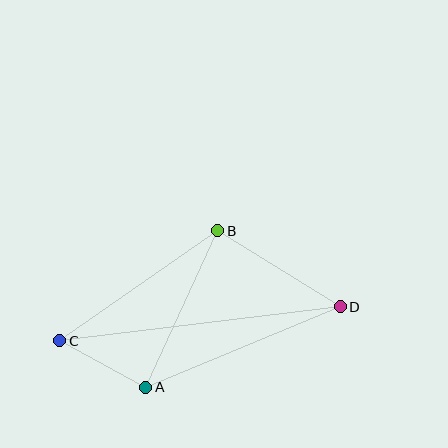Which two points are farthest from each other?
Points C and D are farthest from each other.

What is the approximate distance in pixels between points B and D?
The distance between B and D is approximately 144 pixels.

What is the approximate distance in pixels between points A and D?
The distance between A and D is approximately 211 pixels.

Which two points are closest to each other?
Points A and C are closest to each other.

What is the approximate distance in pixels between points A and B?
The distance between A and B is approximately 173 pixels.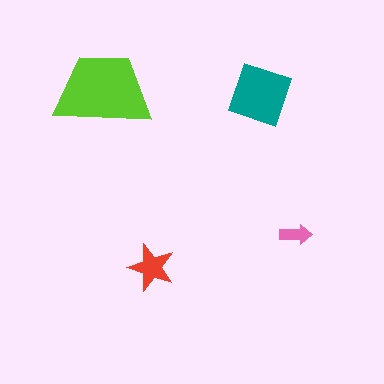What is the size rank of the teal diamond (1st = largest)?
2nd.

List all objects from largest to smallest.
The lime trapezoid, the teal diamond, the red star, the pink arrow.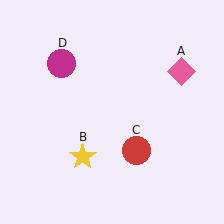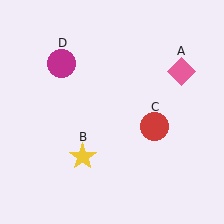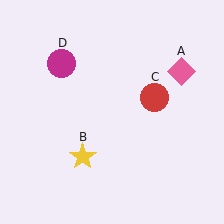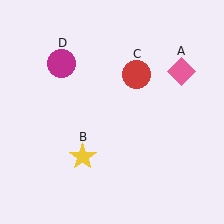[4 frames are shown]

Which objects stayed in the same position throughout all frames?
Pink diamond (object A) and yellow star (object B) and magenta circle (object D) remained stationary.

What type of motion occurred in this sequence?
The red circle (object C) rotated counterclockwise around the center of the scene.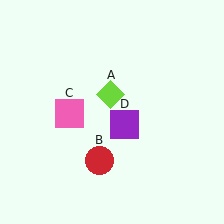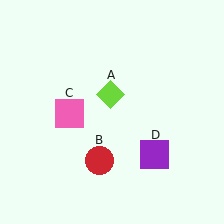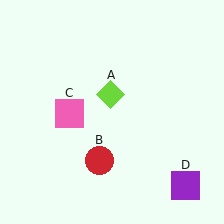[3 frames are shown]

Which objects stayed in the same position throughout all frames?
Lime diamond (object A) and red circle (object B) and pink square (object C) remained stationary.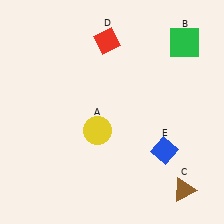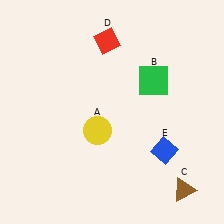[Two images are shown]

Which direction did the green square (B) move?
The green square (B) moved down.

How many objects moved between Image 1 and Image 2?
1 object moved between the two images.